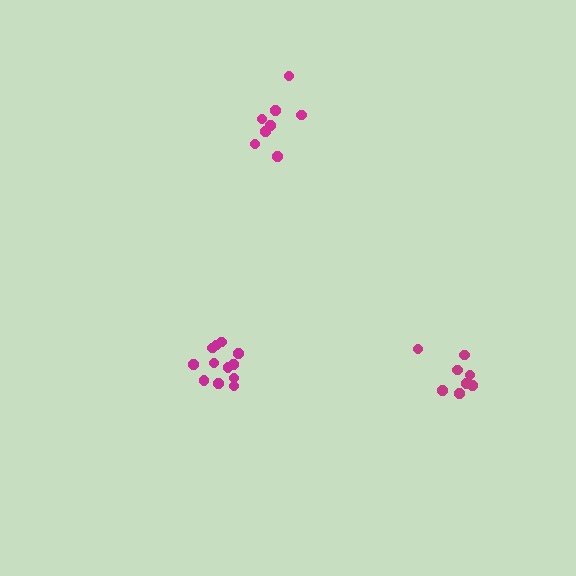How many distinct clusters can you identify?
There are 3 distinct clusters.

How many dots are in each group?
Group 1: 12 dots, Group 2: 8 dots, Group 3: 8 dots (28 total).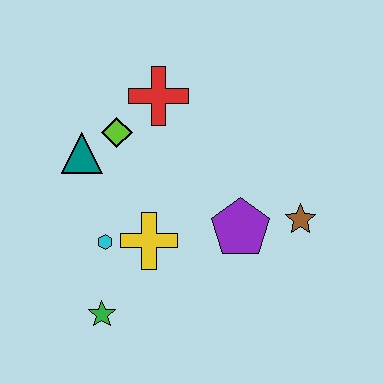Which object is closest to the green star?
The cyan hexagon is closest to the green star.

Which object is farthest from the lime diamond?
The brown star is farthest from the lime diamond.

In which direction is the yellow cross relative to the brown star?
The yellow cross is to the left of the brown star.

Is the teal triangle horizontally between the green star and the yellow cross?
No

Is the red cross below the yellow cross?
No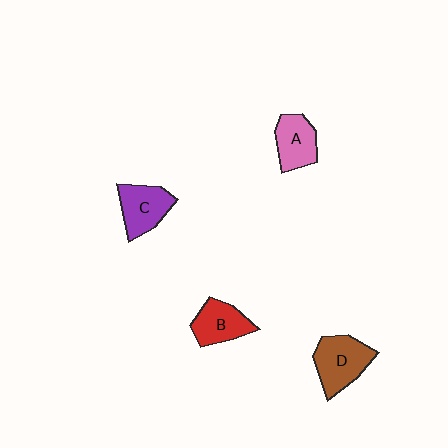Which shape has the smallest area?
Shape A (pink).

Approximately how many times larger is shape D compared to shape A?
Approximately 1.3 times.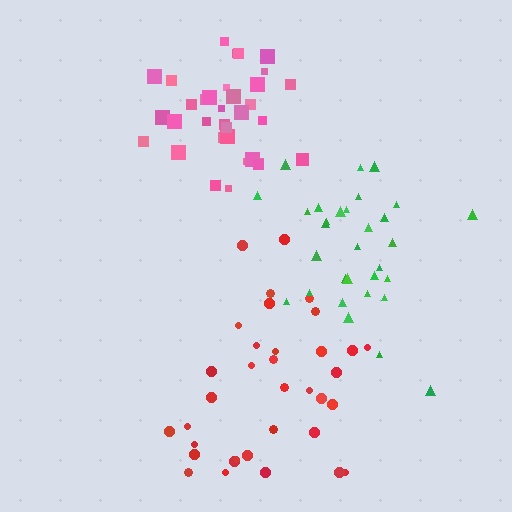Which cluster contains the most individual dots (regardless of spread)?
Red (35).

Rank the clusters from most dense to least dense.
pink, red, green.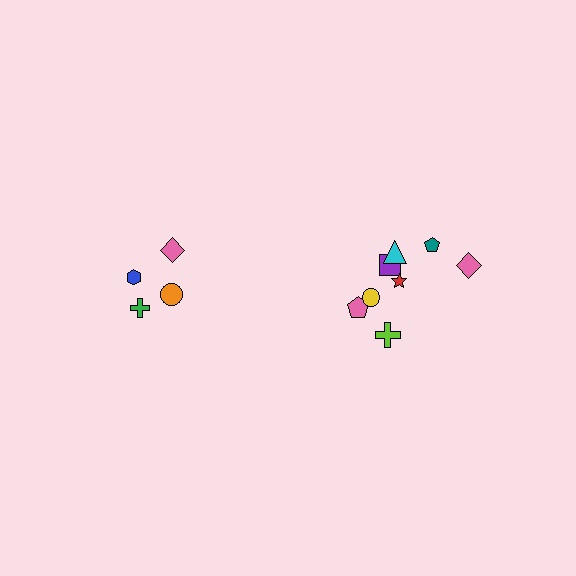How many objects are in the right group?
There are 8 objects.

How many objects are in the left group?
There are 4 objects.